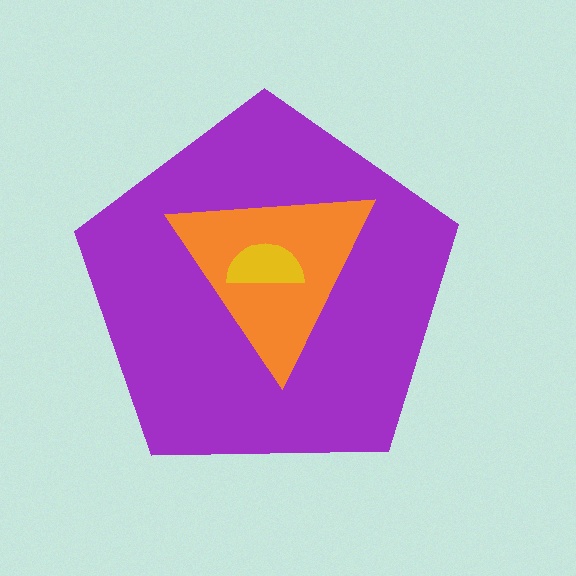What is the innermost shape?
The yellow semicircle.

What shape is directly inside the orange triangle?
The yellow semicircle.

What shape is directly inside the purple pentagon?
The orange triangle.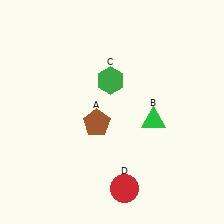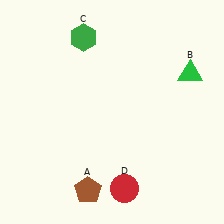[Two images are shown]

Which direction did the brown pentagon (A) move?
The brown pentagon (A) moved down.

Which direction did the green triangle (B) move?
The green triangle (B) moved up.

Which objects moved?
The objects that moved are: the brown pentagon (A), the green triangle (B), the green hexagon (C).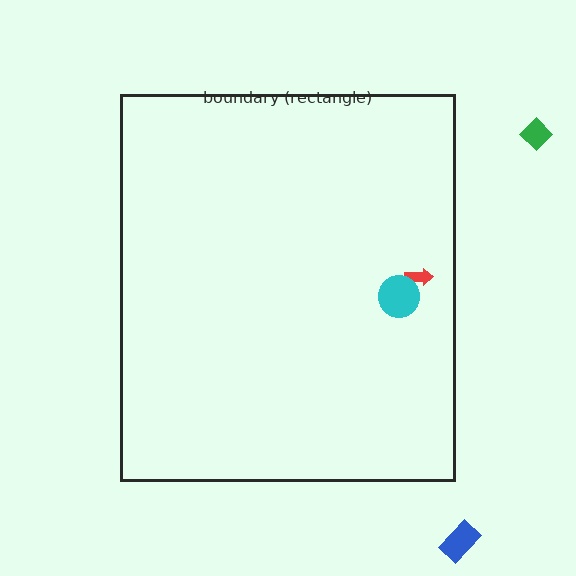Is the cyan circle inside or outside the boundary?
Inside.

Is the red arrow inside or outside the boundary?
Inside.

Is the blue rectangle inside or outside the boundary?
Outside.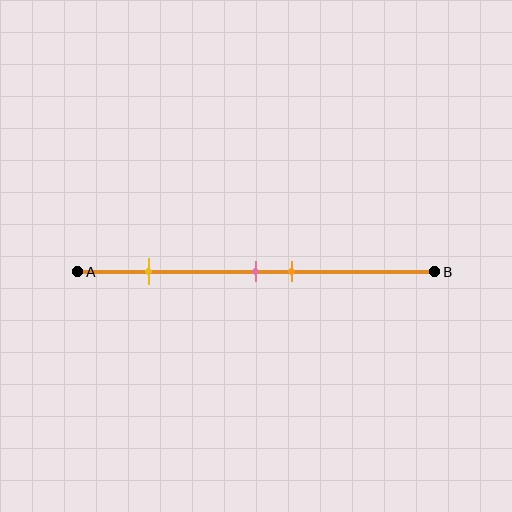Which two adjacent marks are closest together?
The pink and orange marks are the closest adjacent pair.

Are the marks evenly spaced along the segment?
No, the marks are not evenly spaced.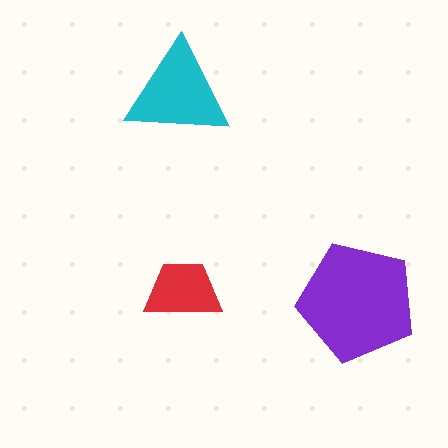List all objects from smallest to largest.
The red trapezoid, the cyan triangle, the purple pentagon.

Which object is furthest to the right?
The purple pentagon is rightmost.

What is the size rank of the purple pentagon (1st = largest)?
1st.